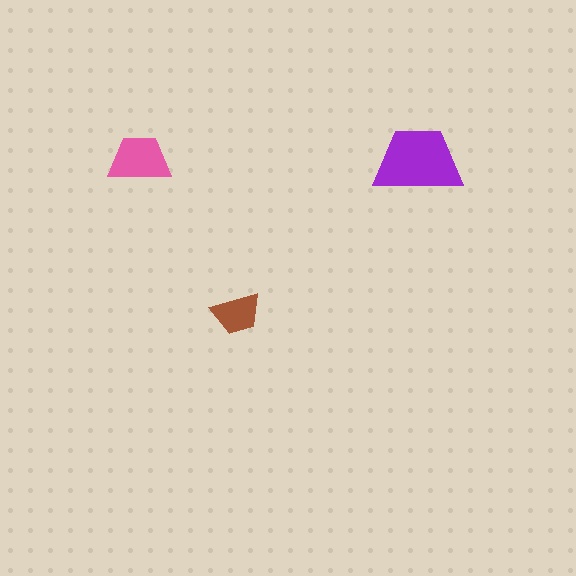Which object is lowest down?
The brown trapezoid is bottommost.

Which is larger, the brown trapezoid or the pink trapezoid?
The pink one.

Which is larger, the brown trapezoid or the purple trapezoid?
The purple one.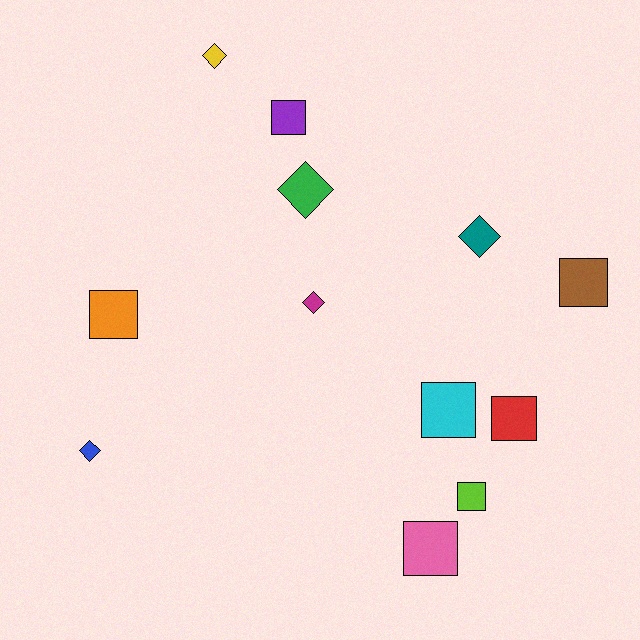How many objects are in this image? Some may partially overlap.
There are 12 objects.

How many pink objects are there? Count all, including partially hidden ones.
There is 1 pink object.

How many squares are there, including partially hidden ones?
There are 7 squares.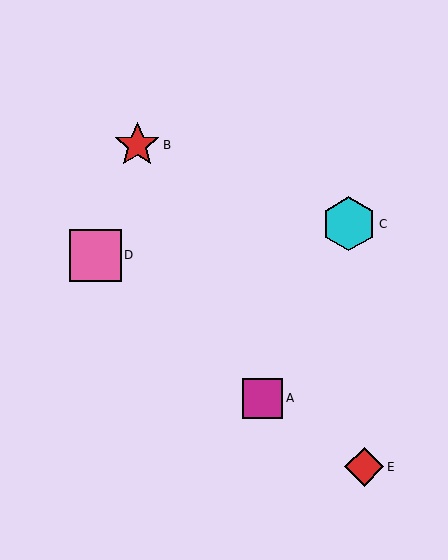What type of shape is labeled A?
Shape A is a magenta square.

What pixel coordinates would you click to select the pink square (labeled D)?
Click at (96, 255) to select the pink square D.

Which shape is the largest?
The cyan hexagon (labeled C) is the largest.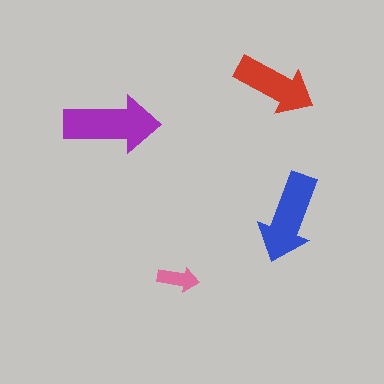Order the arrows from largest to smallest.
the purple one, the blue one, the red one, the pink one.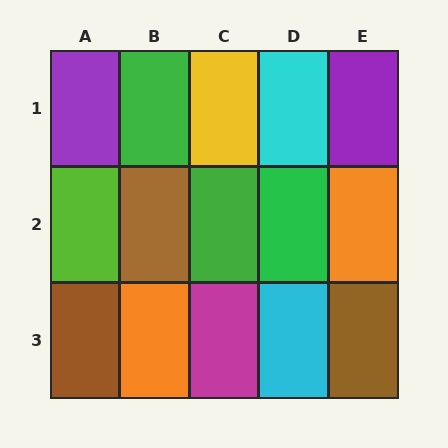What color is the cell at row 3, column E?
Brown.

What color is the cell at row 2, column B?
Brown.